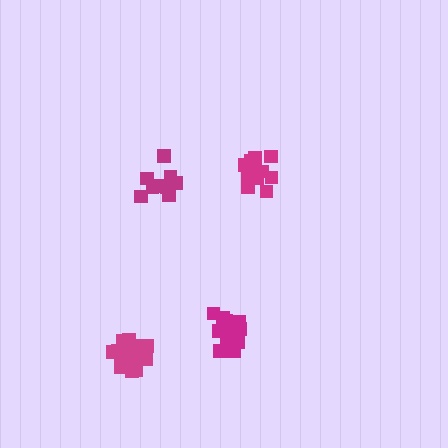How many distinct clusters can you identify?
There are 4 distinct clusters.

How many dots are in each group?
Group 1: 16 dots, Group 2: 16 dots, Group 3: 12 dots, Group 4: 10 dots (54 total).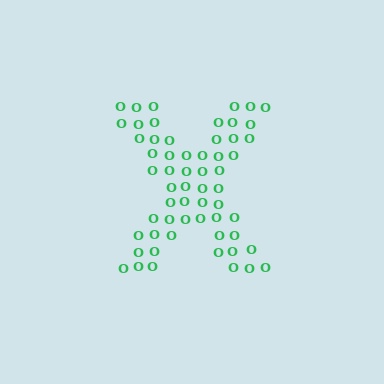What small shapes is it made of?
It is made of small letter O's.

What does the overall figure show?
The overall figure shows the letter X.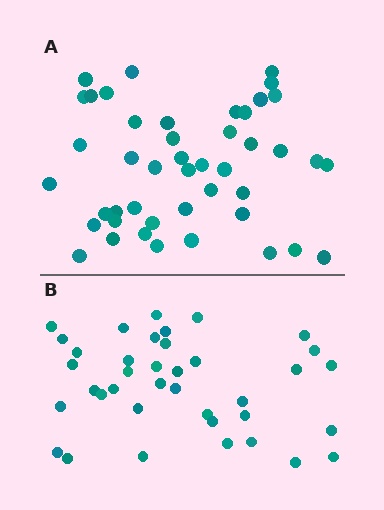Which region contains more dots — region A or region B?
Region A (the top region) has more dots.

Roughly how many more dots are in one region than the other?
Region A has roughly 8 or so more dots than region B.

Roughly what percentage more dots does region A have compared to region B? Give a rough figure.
About 20% more.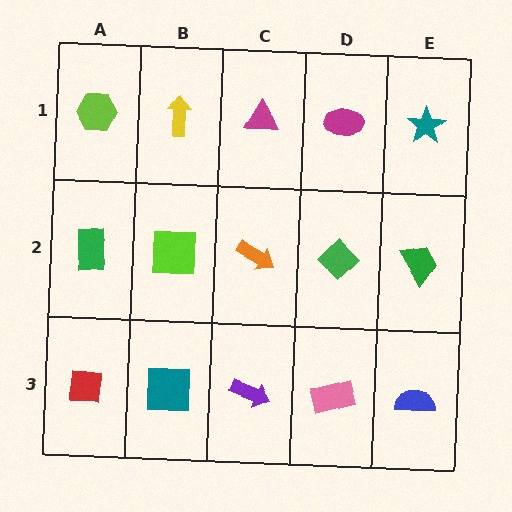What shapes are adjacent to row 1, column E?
A green trapezoid (row 2, column E), a magenta ellipse (row 1, column D).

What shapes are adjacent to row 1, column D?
A green diamond (row 2, column D), a magenta triangle (row 1, column C), a teal star (row 1, column E).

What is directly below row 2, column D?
A pink rectangle.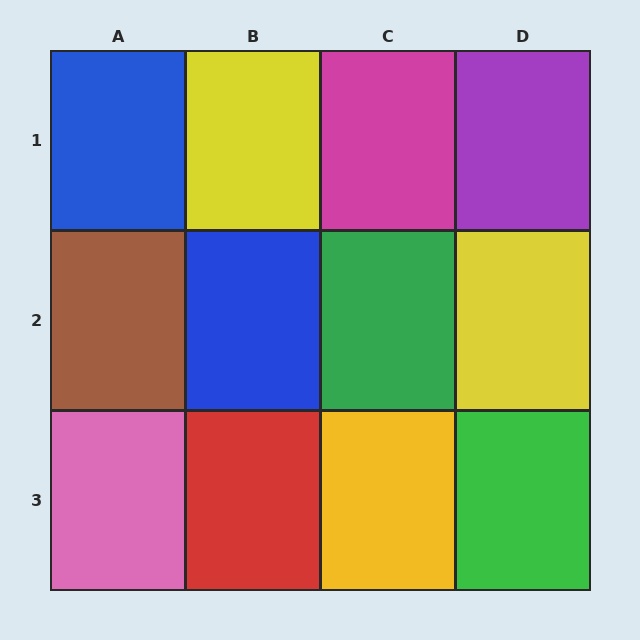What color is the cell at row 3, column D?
Green.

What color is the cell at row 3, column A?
Pink.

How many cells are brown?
1 cell is brown.